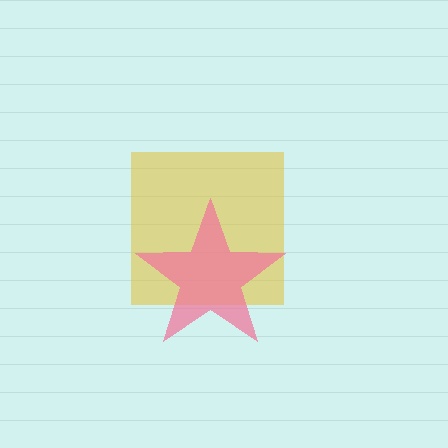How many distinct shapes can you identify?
There are 2 distinct shapes: a yellow square, a pink star.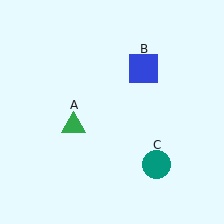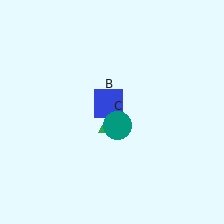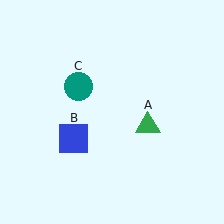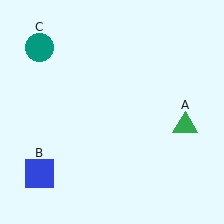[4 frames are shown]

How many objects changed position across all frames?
3 objects changed position: green triangle (object A), blue square (object B), teal circle (object C).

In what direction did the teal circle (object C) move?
The teal circle (object C) moved up and to the left.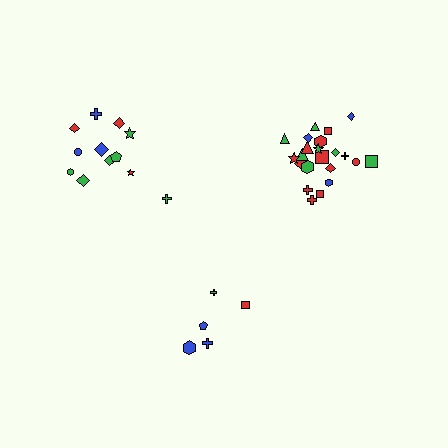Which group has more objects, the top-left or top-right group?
The top-right group.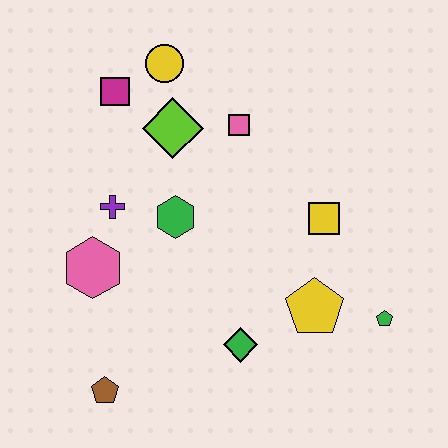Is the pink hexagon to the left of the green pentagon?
Yes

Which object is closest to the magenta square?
The yellow circle is closest to the magenta square.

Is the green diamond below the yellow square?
Yes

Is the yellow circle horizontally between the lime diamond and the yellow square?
No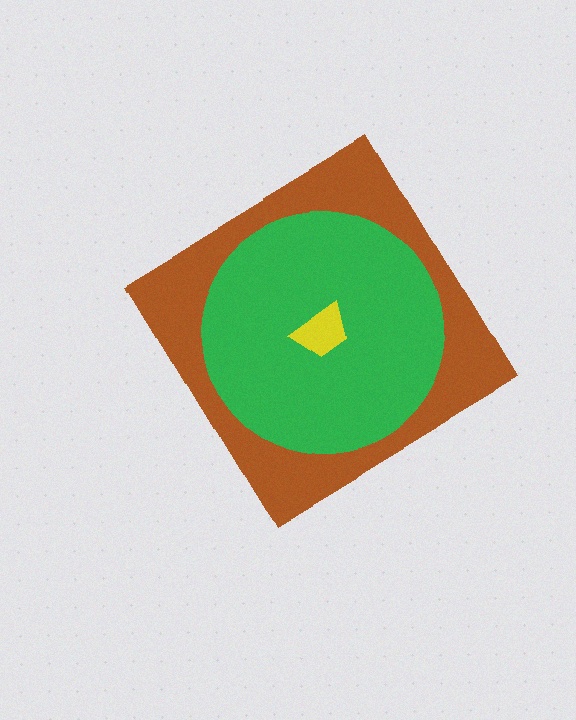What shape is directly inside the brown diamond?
The green circle.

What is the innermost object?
The yellow trapezoid.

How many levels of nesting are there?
3.